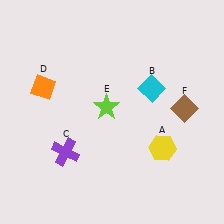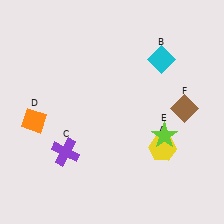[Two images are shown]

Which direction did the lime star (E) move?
The lime star (E) moved right.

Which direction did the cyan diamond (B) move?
The cyan diamond (B) moved up.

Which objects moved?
The objects that moved are: the cyan diamond (B), the orange diamond (D), the lime star (E).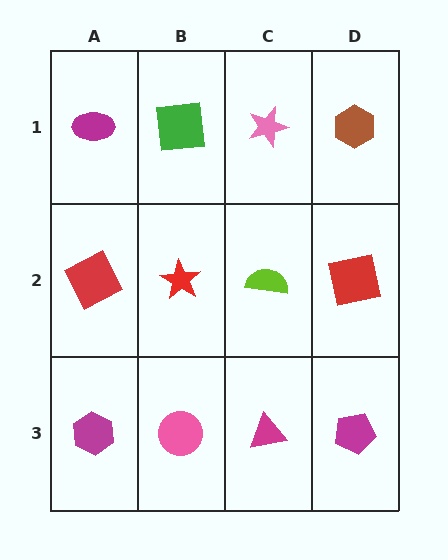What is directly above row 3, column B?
A red star.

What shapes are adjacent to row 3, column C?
A lime semicircle (row 2, column C), a pink circle (row 3, column B), a magenta pentagon (row 3, column D).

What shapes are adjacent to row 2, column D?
A brown hexagon (row 1, column D), a magenta pentagon (row 3, column D), a lime semicircle (row 2, column C).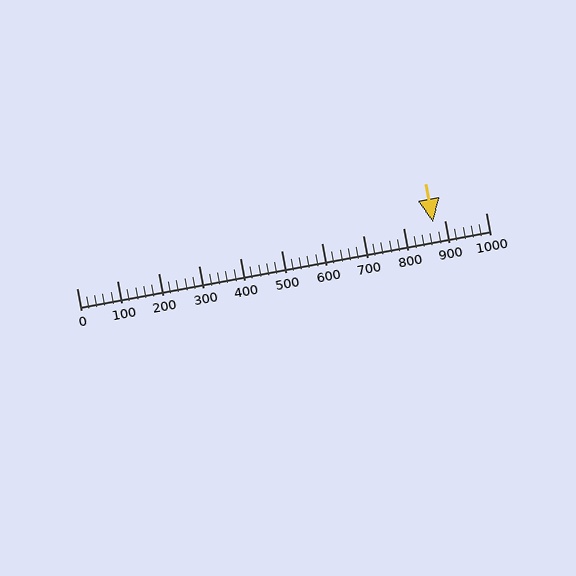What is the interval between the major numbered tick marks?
The major tick marks are spaced 100 units apart.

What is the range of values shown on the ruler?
The ruler shows values from 0 to 1000.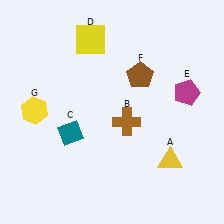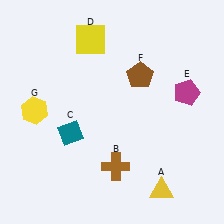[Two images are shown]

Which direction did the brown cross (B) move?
The brown cross (B) moved down.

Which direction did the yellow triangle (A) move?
The yellow triangle (A) moved down.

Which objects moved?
The objects that moved are: the yellow triangle (A), the brown cross (B).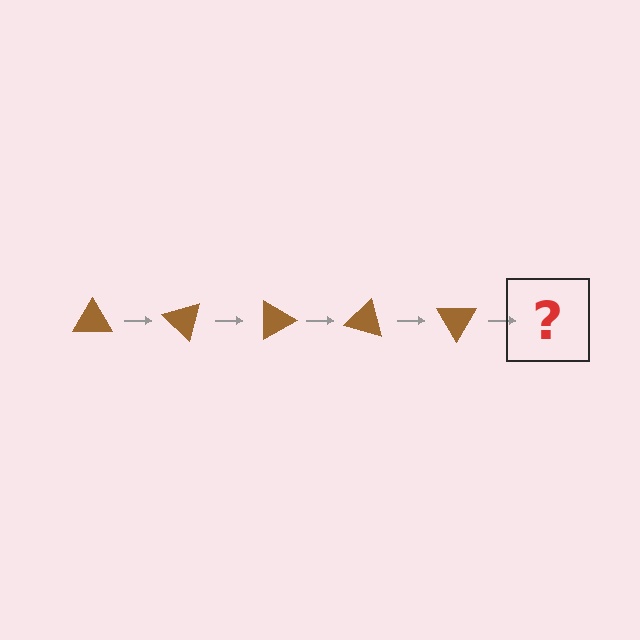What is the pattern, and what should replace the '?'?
The pattern is that the triangle rotates 45 degrees each step. The '?' should be a brown triangle rotated 225 degrees.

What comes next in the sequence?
The next element should be a brown triangle rotated 225 degrees.